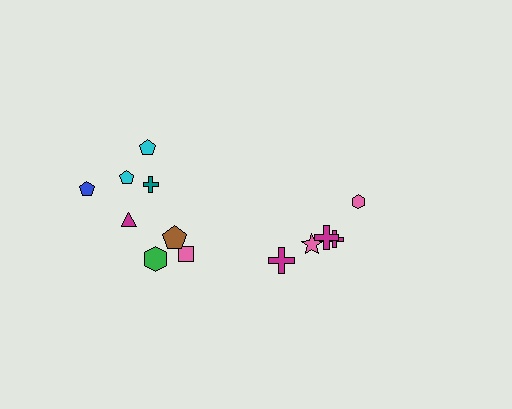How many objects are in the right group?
There are 5 objects.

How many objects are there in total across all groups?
There are 13 objects.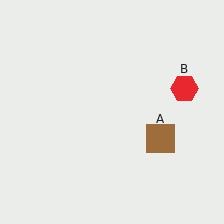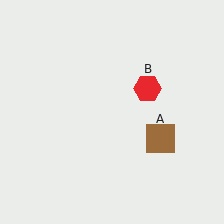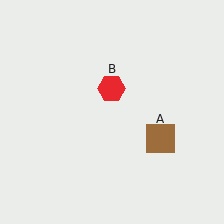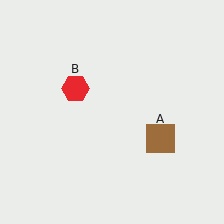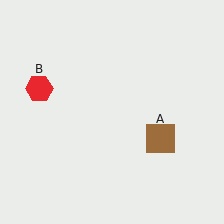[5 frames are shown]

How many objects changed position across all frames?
1 object changed position: red hexagon (object B).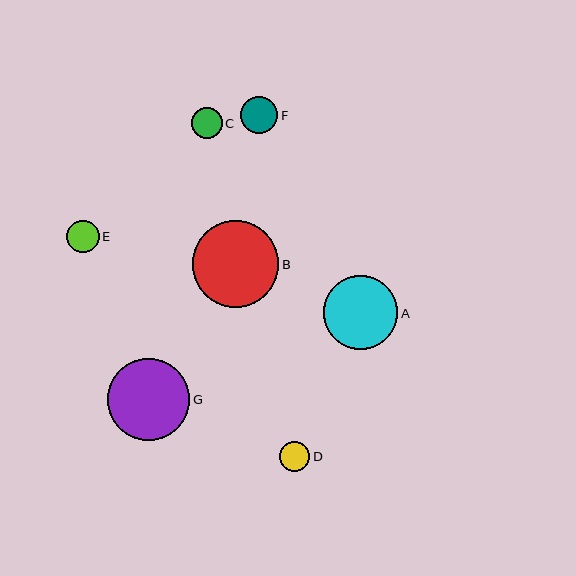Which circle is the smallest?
Circle D is the smallest with a size of approximately 30 pixels.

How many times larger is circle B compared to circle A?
Circle B is approximately 1.2 times the size of circle A.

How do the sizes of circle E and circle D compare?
Circle E and circle D are approximately the same size.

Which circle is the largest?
Circle B is the largest with a size of approximately 87 pixels.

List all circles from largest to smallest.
From largest to smallest: B, G, A, F, E, C, D.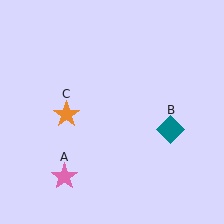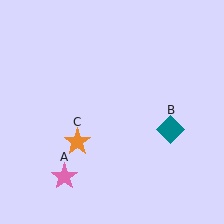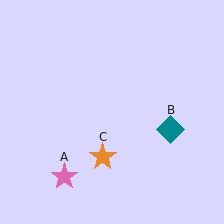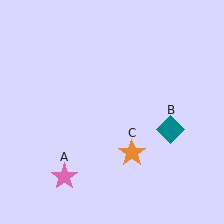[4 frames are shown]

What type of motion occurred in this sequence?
The orange star (object C) rotated counterclockwise around the center of the scene.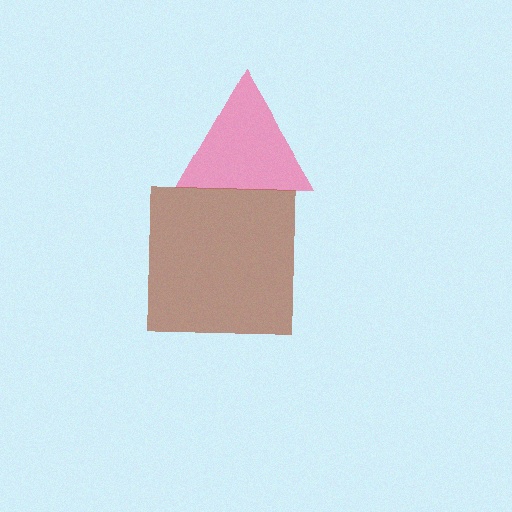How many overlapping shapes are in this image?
There are 2 overlapping shapes in the image.